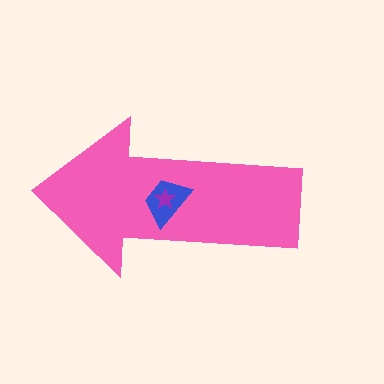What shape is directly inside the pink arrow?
The blue trapezoid.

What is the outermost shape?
The pink arrow.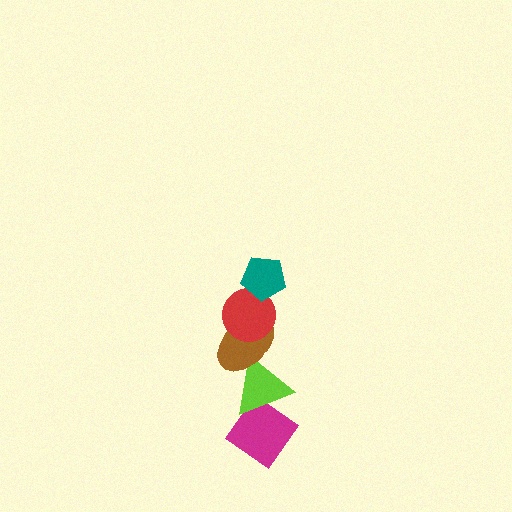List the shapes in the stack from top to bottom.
From top to bottom: the teal pentagon, the red circle, the brown ellipse, the lime triangle, the magenta diamond.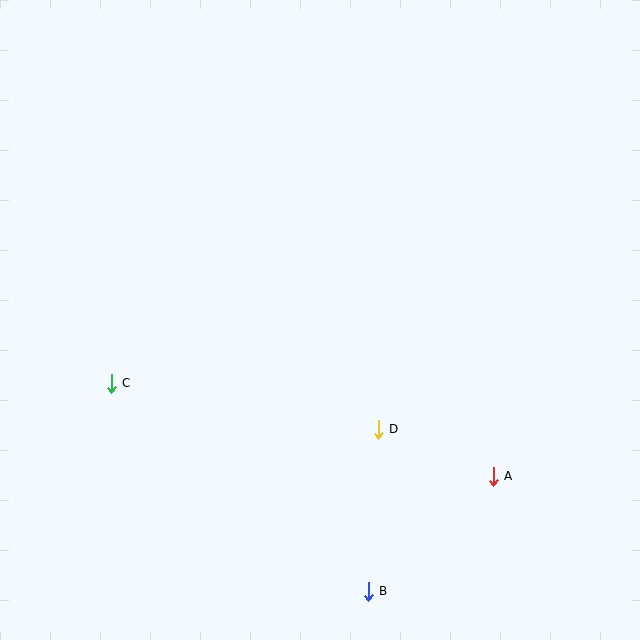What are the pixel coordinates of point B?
Point B is at (368, 591).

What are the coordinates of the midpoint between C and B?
The midpoint between C and B is at (240, 487).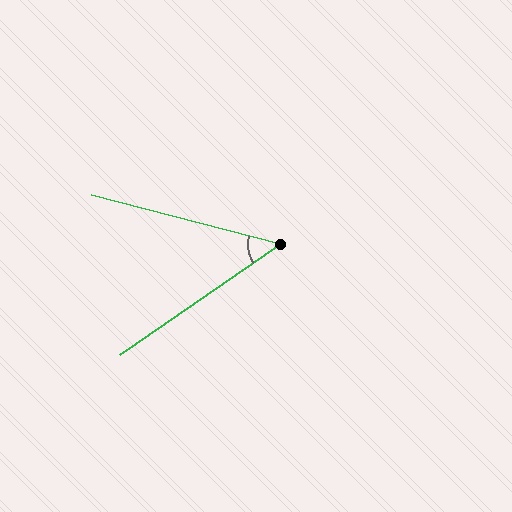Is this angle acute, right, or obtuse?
It is acute.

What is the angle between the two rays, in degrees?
Approximately 49 degrees.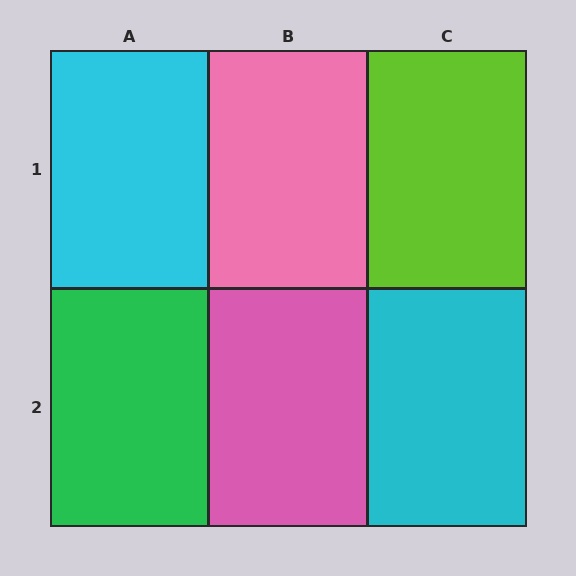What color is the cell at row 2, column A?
Green.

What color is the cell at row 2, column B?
Pink.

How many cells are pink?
2 cells are pink.